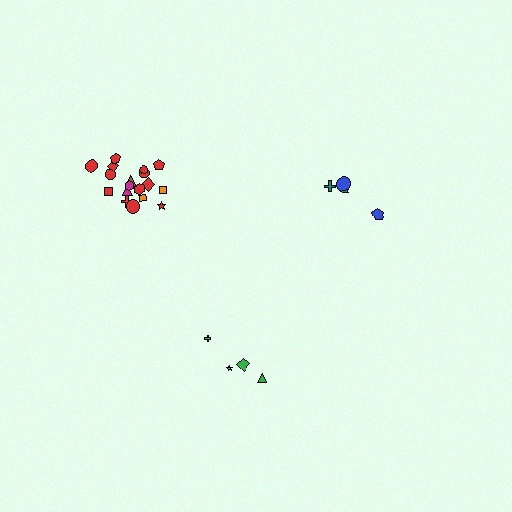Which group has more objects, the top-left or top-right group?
The top-left group.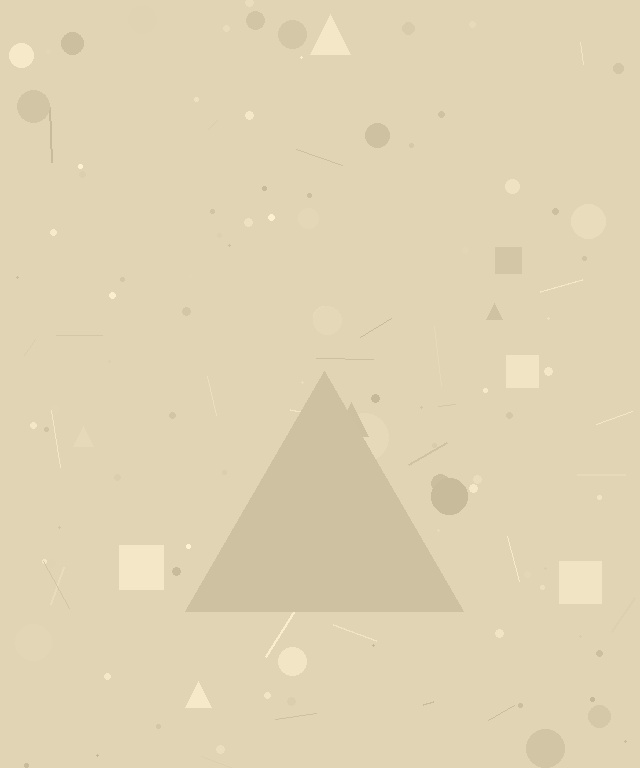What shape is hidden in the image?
A triangle is hidden in the image.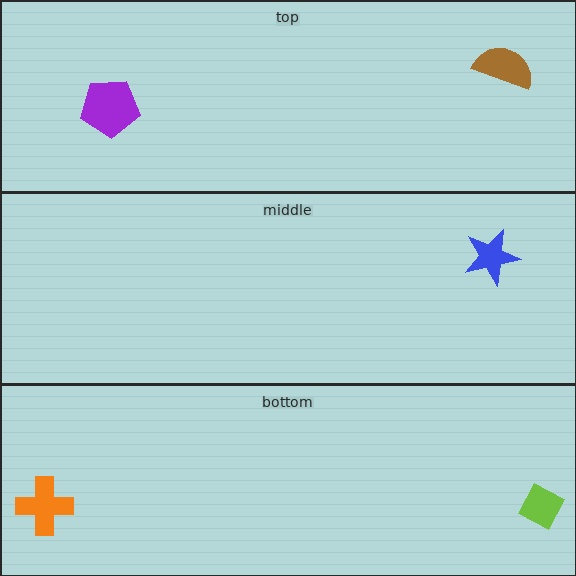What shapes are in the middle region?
The blue star.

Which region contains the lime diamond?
The bottom region.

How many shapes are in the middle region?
1.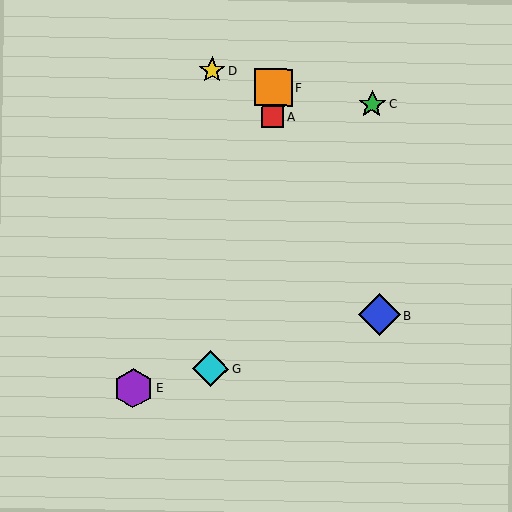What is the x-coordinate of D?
Object D is at x≈212.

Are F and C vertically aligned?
No, F is at x≈273 and C is at x≈372.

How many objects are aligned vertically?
2 objects (A, F) are aligned vertically.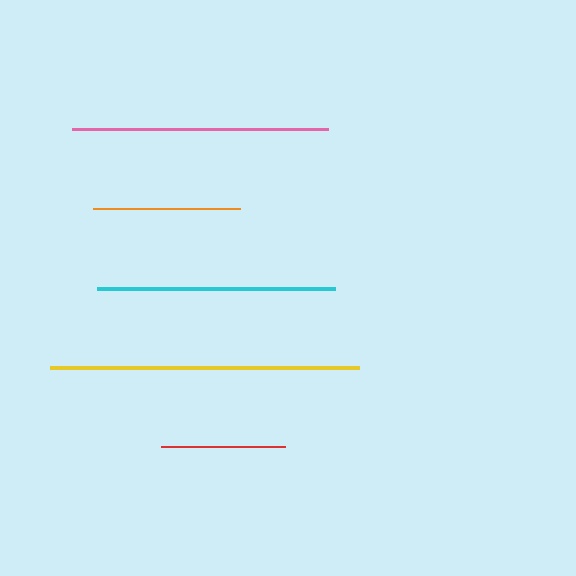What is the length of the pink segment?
The pink segment is approximately 256 pixels long.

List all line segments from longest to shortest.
From longest to shortest: yellow, pink, cyan, orange, red.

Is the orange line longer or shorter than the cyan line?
The cyan line is longer than the orange line.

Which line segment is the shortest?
The red line is the shortest at approximately 124 pixels.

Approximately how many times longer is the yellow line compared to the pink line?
The yellow line is approximately 1.2 times the length of the pink line.